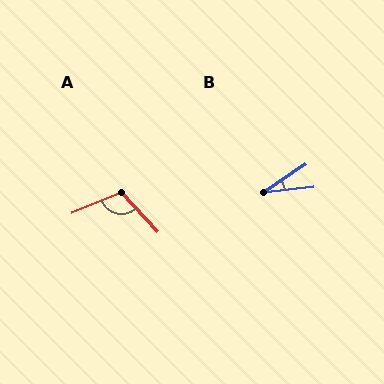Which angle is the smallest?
B, at approximately 27 degrees.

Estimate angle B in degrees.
Approximately 27 degrees.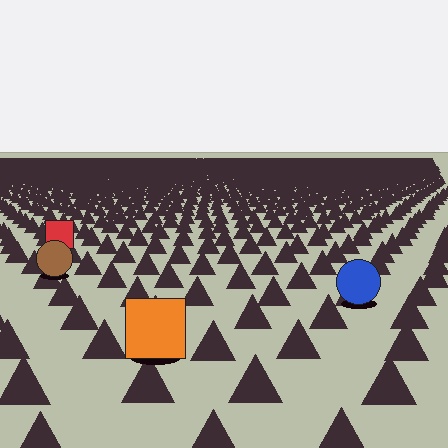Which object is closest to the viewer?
The orange square is closest. The texture marks near it are larger and more spread out.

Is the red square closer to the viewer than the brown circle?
No. The brown circle is closer — you can tell from the texture gradient: the ground texture is coarser near it.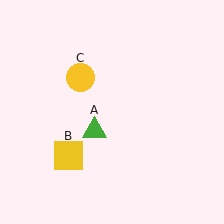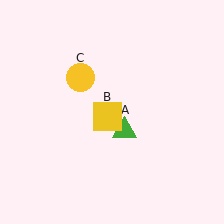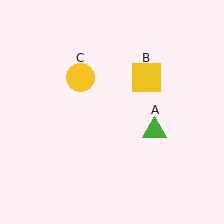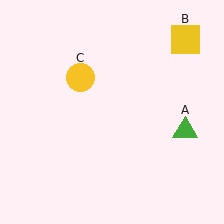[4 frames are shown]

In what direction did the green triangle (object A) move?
The green triangle (object A) moved right.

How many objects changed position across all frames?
2 objects changed position: green triangle (object A), yellow square (object B).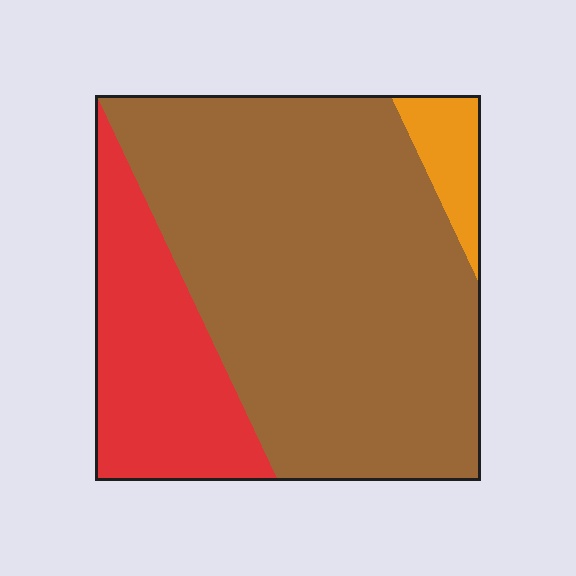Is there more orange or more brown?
Brown.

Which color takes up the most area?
Brown, at roughly 70%.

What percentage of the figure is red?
Red covers about 25% of the figure.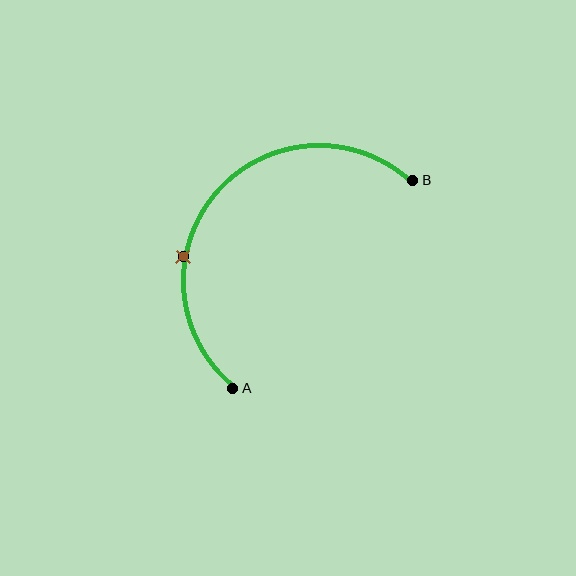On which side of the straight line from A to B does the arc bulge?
The arc bulges above and to the left of the straight line connecting A and B.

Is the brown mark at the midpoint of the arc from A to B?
No. The brown mark lies on the arc but is closer to endpoint A. The arc midpoint would be at the point on the curve equidistant along the arc from both A and B.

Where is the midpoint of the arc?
The arc midpoint is the point on the curve farthest from the straight line joining A and B. It sits above and to the left of that line.